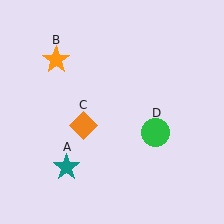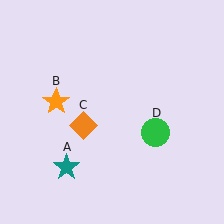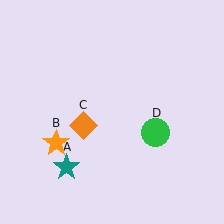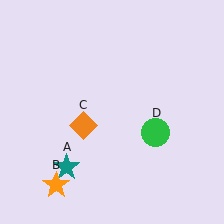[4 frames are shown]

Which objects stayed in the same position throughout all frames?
Teal star (object A) and orange diamond (object C) and green circle (object D) remained stationary.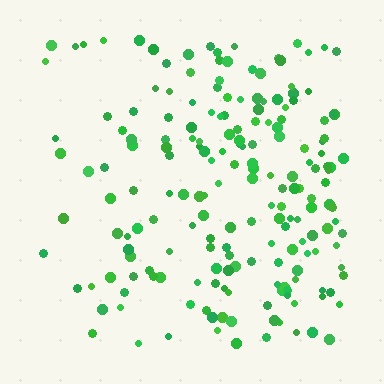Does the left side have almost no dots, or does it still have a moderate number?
Still a moderate number, just noticeably fewer than the right.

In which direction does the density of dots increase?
From left to right, with the right side densest.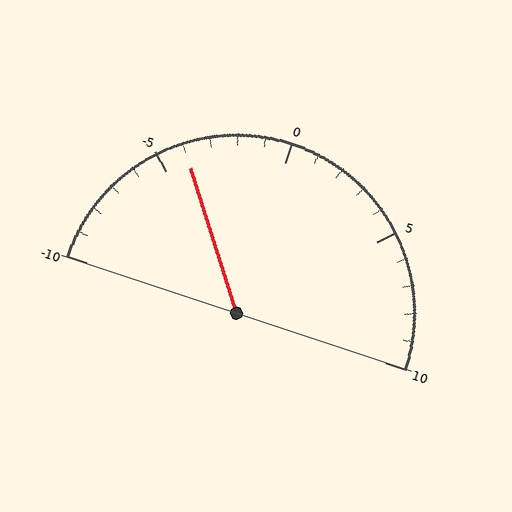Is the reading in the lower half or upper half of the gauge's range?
The reading is in the lower half of the range (-10 to 10).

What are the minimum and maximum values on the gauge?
The gauge ranges from -10 to 10.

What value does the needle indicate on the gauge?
The needle indicates approximately -4.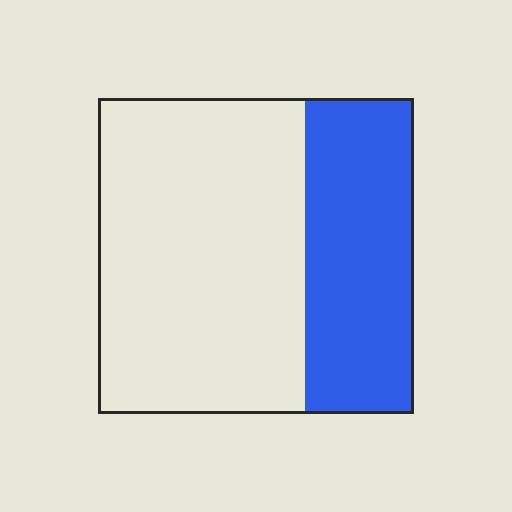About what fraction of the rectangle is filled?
About one third (1/3).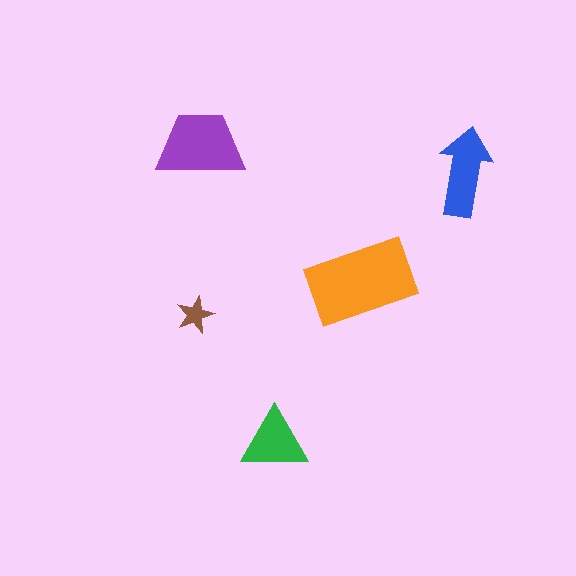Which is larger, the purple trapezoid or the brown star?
The purple trapezoid.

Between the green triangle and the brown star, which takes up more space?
The green triangle.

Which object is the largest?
The orange rectangle.